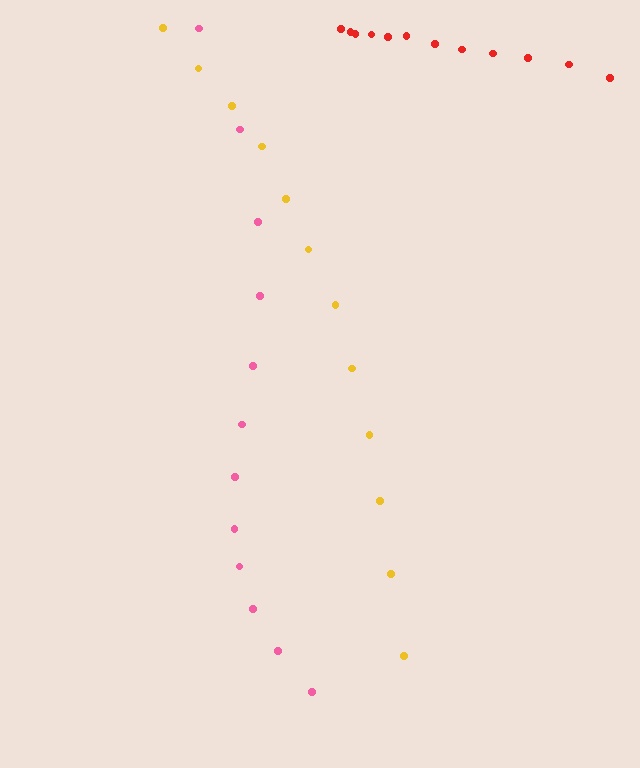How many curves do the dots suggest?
There are 3 distinct paths.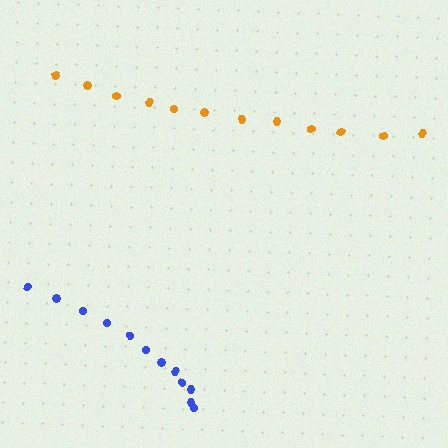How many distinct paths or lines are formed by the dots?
There are 2 distinct paths.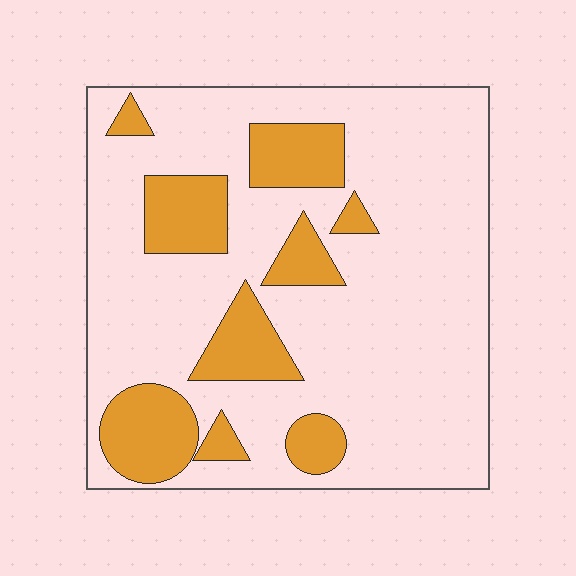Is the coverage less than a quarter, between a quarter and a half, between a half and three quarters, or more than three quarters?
Less than a quarter.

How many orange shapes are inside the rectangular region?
9.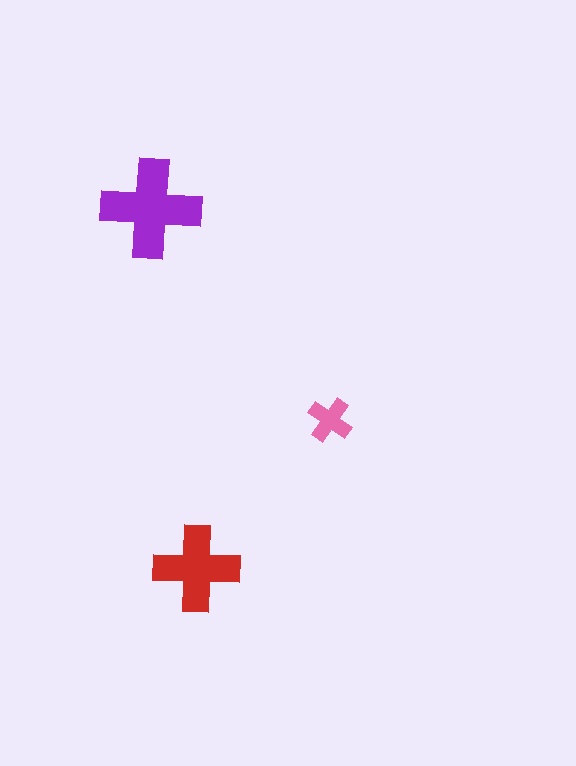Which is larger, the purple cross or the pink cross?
The purple one.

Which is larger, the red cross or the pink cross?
The red one.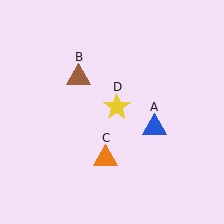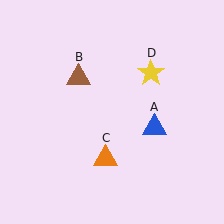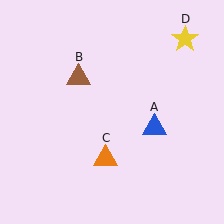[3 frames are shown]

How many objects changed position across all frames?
1 object changed position: yellow star (object D).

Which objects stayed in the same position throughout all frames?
Blue triangle (object A) and brown triangle (object B) and orange triangle (object C) remained stationary.